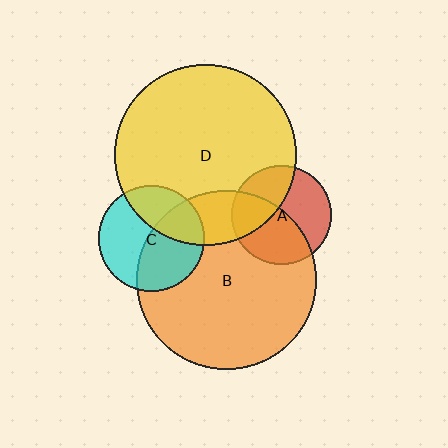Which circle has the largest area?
Circle D (yellow).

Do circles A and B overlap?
Yes.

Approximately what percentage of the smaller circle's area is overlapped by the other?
Approximately 50%.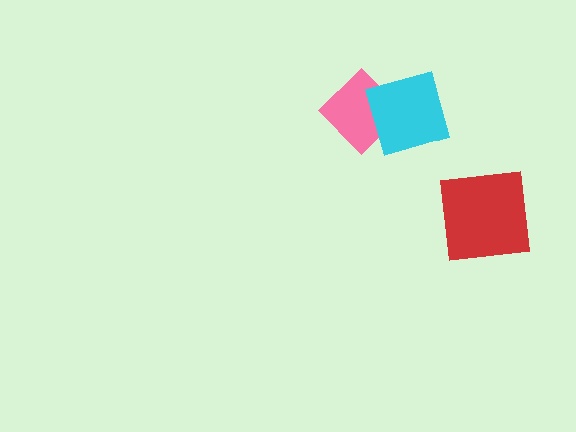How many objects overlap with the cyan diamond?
1 object overlaps with the cyan diamond.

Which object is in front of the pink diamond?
The cyan diamond is in front of the pink diamond.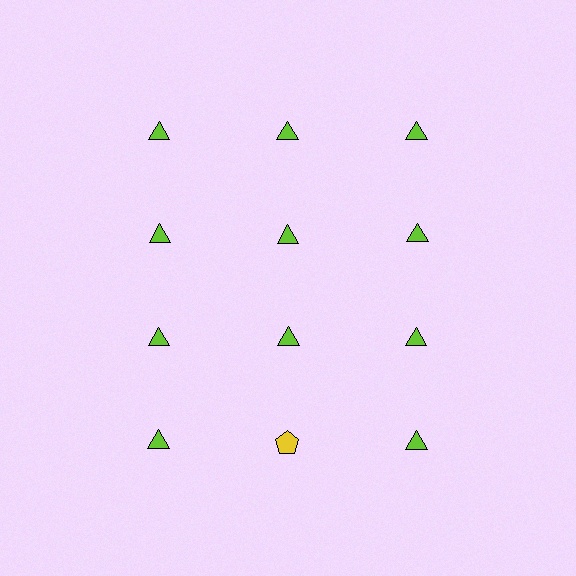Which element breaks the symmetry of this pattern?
The yellow pentagon in the fourth row, second from left column breaks the symmetry. All other shapes are lime triangles.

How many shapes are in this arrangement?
There are 12 shapes arranged in a grid pattern.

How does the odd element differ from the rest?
It differs in both color (yellow instead of lime) and shape (pentagon instead of triangle).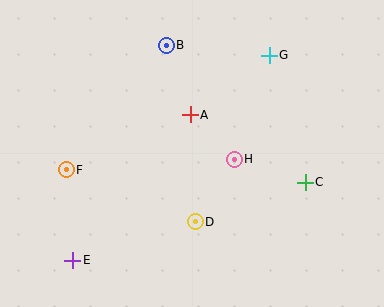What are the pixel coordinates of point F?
Point F is at (66, 170).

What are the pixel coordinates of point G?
Point G is at (269, 55).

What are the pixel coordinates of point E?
Point E is at (73, 260).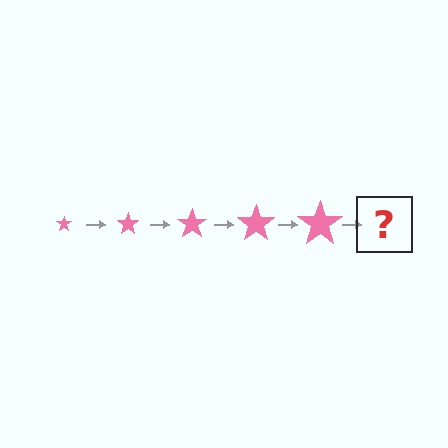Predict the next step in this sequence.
The next step is a pink star, larger than the previous one.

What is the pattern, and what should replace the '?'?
The pattern is that the star gets progressively larger each step. The '?' should be a pink star, larger than the previous one.